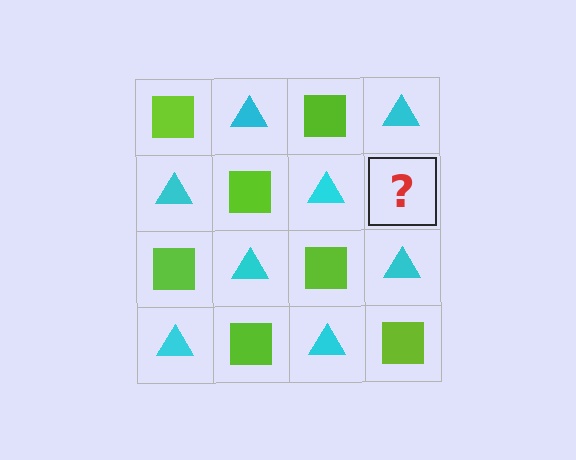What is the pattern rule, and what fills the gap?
The rule is that it alternates lime square and cyan triangle in a checkerboard pattern. The gap should be filled with a lime square.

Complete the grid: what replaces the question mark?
The question mark should be replaced with a lime square.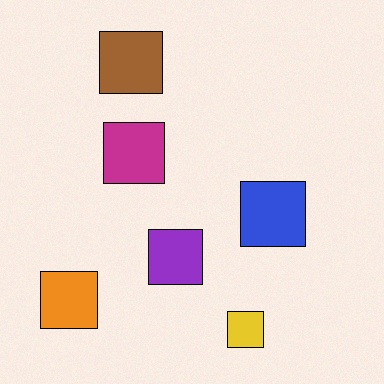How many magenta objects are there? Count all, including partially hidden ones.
There is 1 magenta object.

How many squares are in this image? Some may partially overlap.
There are 6 squares.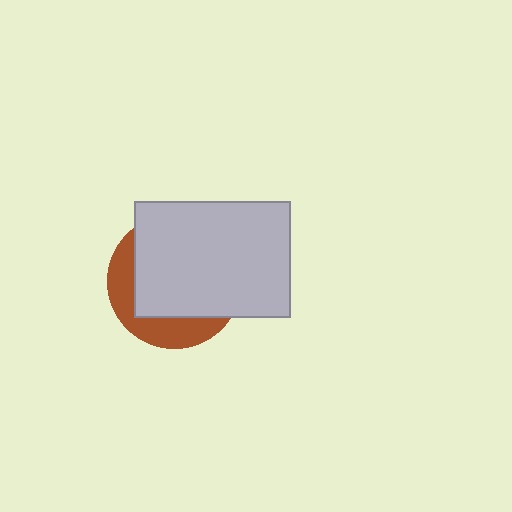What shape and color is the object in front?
The object in front is a light gray rectangle.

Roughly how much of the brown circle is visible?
A small part of it is visible (roughly 31%).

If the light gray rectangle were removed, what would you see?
You would see the complete brown circle.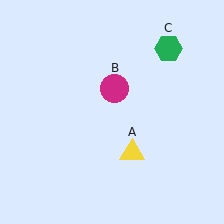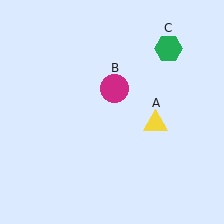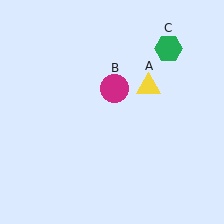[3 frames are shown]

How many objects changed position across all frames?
1 object changed position: yellow triangle (object A).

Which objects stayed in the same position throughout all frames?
Magenta circle (object B) and green hexagon (object C) remained stationary.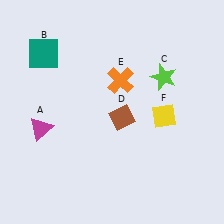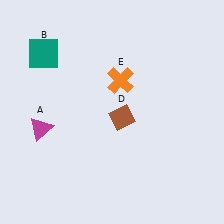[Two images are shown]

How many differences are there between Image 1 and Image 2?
There are 2 differences between the two images.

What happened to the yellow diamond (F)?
The yellow diamond (F) was removed in Image 2. It was in the bottom-right area of Image 1.